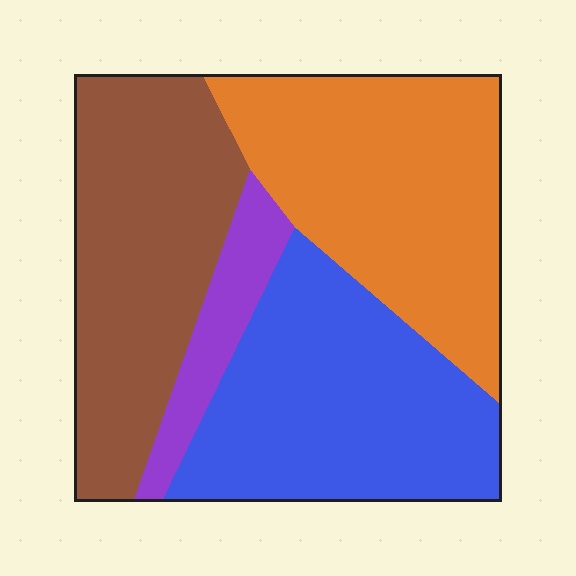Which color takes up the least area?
Purple, at roughly 10%.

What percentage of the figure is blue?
Blue takes up between a quarter and a half of the figure.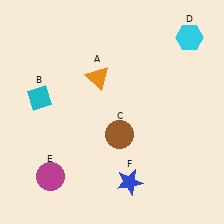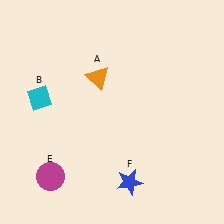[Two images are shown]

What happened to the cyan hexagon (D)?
The cyan hexagon (D) was removed in Image 2. It was in the top-right area of Image 1.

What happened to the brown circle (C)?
The brown circle (C) was removed in Image 2. It was in the bottom-right area of Image 1.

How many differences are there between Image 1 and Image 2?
There are 2 differences between the two images.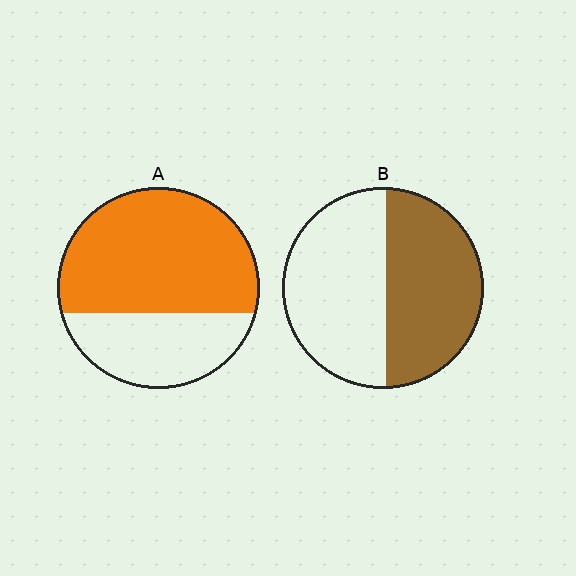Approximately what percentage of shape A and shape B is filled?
A is approximately 65% and B is approximately 50%.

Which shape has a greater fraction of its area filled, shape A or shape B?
Shape A.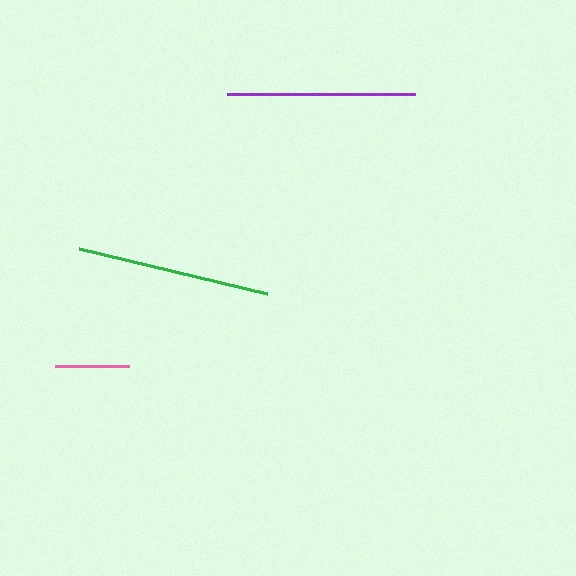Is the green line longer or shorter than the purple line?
The green line is longer than the purple line.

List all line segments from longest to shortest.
From longest to shortest: green, purple, pink.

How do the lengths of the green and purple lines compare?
The green and purple lines are approximately the same length.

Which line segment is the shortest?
The pink line is the shortest at approximately 74 pixels.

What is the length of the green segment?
The green segment is approximately 193 pixels long.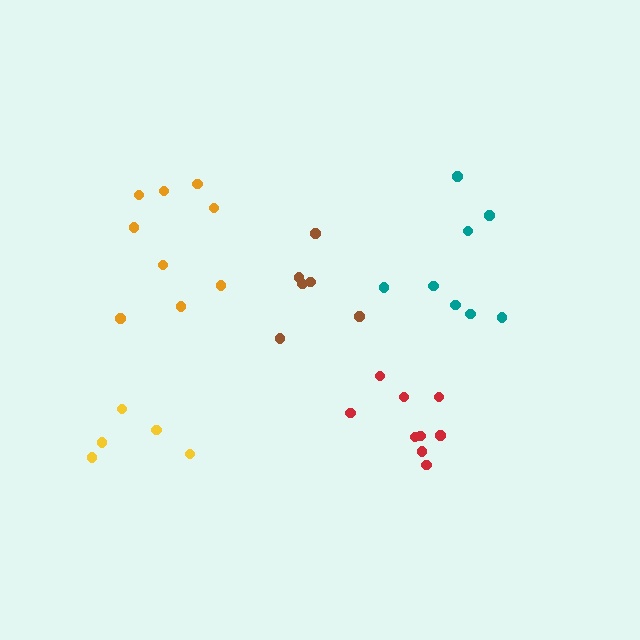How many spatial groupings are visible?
There are 5 spatial groupings.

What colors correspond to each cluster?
The clusters are colored: yellow, teal, red, brown, orange.